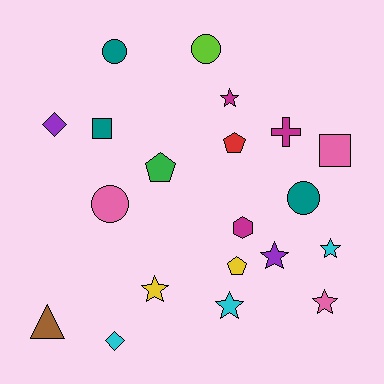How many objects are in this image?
There are 20 objects.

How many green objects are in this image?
There is 1 green object.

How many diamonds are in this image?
There are 2 diamonds.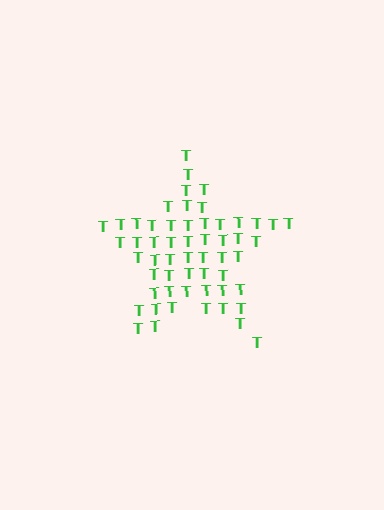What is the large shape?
The large shape is a star.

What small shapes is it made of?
It is made of small letter T's.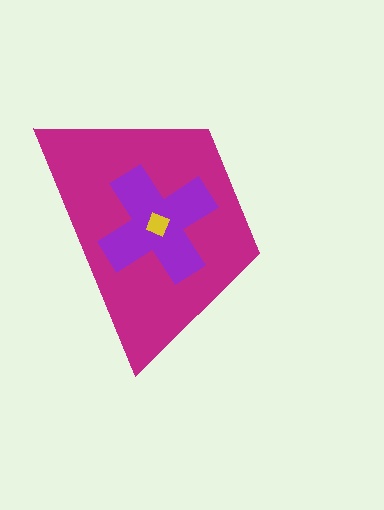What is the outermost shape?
The magenta trapezoid.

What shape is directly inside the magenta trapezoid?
The purple cross.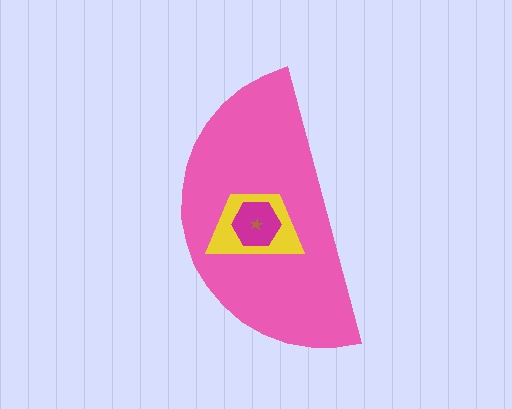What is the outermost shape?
The pink semicircle.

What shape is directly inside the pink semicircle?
The yellow trapezoid.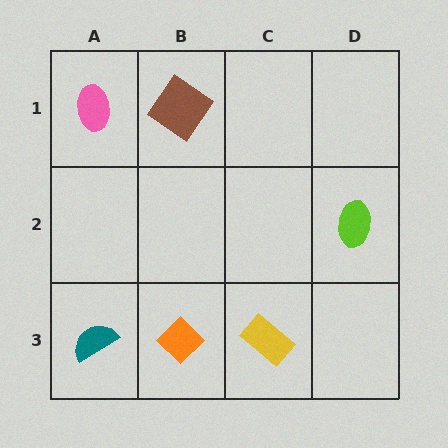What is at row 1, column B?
A brown diamond.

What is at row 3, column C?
A yellow rectangle.